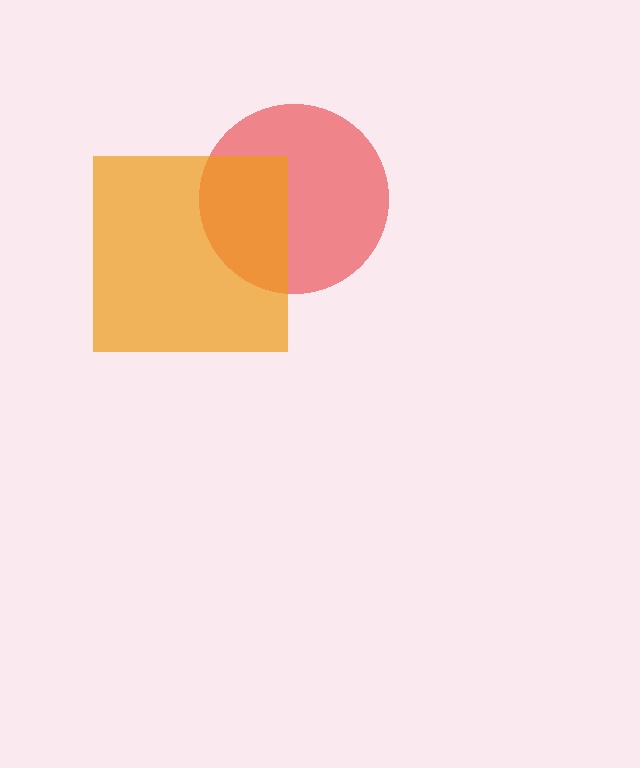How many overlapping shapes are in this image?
There are 2 overlapping shapes in the image.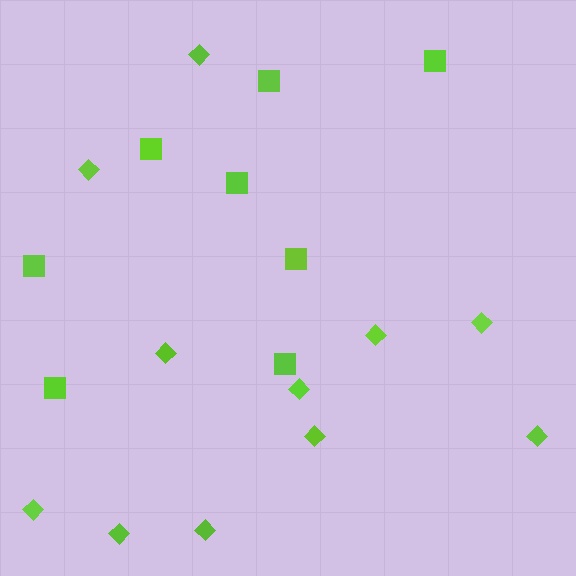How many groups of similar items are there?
There are 2 groups: one group of squares (8) and one group of diamonds (11).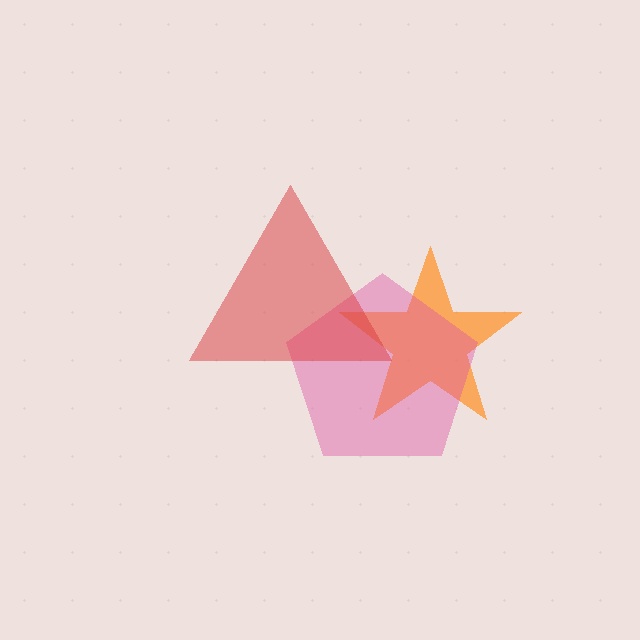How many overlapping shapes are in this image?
There are 3 overlapping shapes in the image.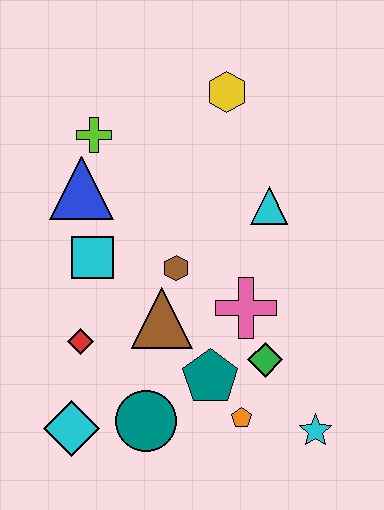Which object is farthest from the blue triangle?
The cyan star is farthest from the blue triangle.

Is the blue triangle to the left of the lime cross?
Yes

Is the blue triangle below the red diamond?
No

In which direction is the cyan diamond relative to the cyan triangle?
The cyan diamond is below the cyan triangle.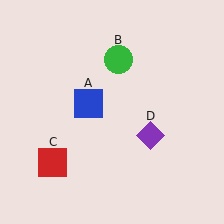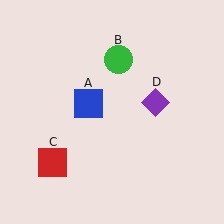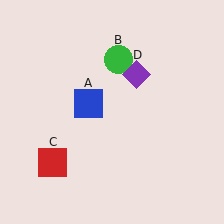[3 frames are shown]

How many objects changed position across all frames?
1 object changed position: purple diamond (object D).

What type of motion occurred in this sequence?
The purple diamond (object D) rotated counterclockwise around the center of the scene.